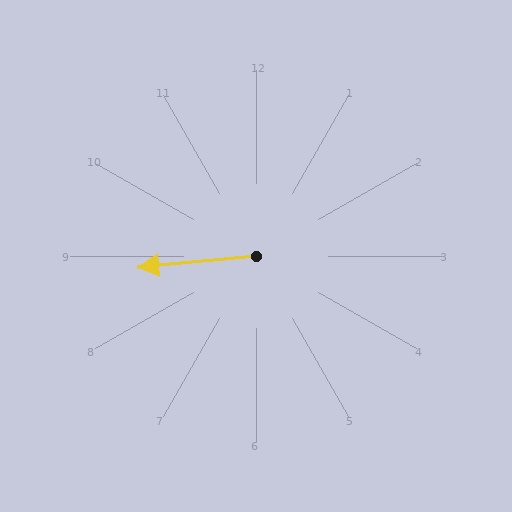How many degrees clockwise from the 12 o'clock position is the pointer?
Approximately 265 degrees.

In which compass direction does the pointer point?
West.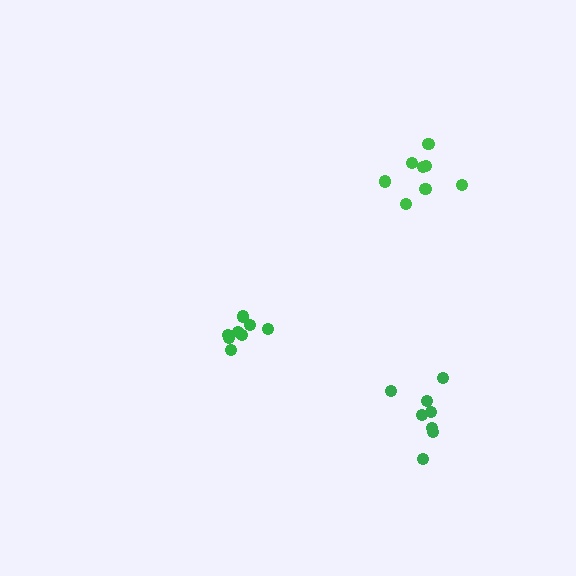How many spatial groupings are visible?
There are 3 spatial groupings.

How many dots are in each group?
Group 1: 8 dots, Group 2: 8 dots, Group 3: 8 dots (24 total).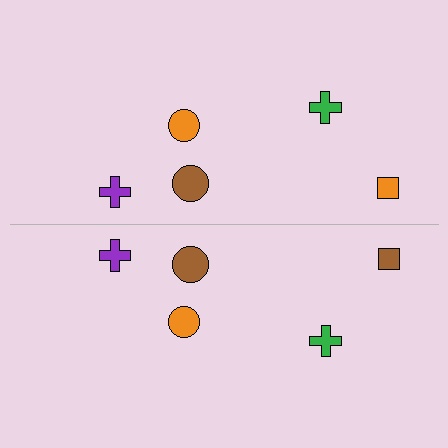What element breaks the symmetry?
The brown square on the bottom side breaks the symmetry — its mirror counterpart is orange.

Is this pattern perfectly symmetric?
No, the pattern is not perfectly symmetric. The brown square on the bottom side breaks the symmetry — its mirror counterpart is orange.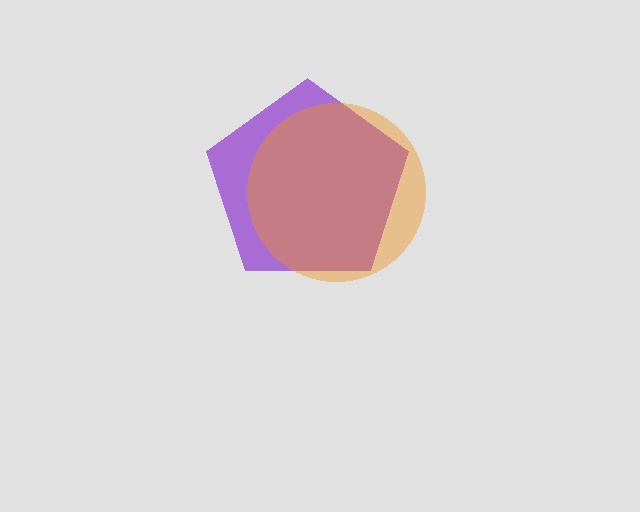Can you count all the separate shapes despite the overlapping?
Yes, there are 2 separate shapes.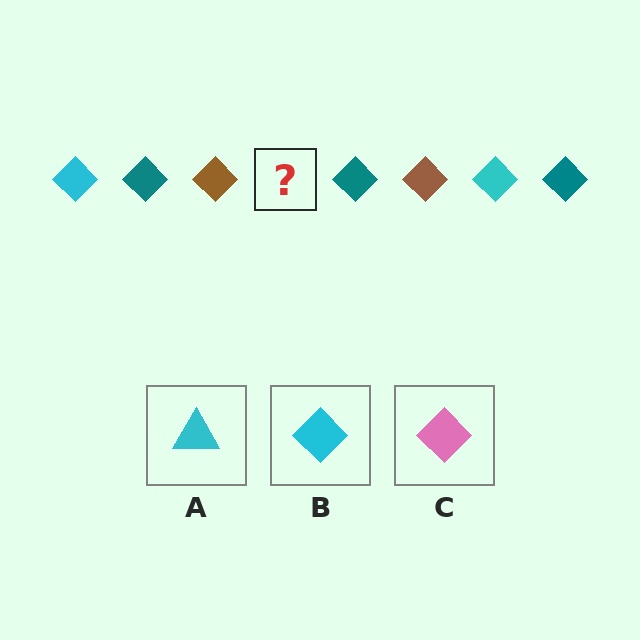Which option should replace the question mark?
Option B.